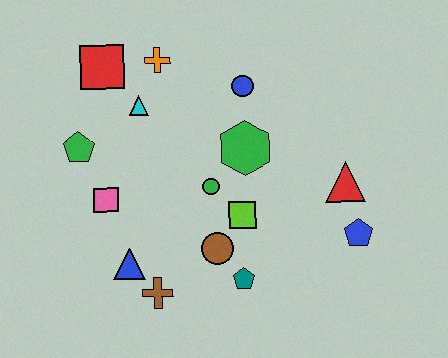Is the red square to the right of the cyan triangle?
No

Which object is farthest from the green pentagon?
The blue pentagon is farthest from the green pentagon.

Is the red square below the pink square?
No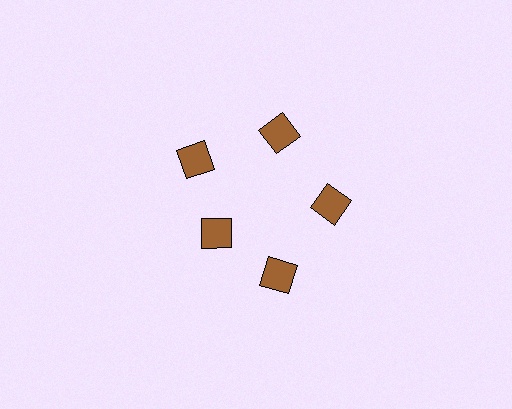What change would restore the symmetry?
The symmetry would be restored by moving it outward, back onto the ring so that all 5 squares sit at equal angles and equal distance from the center.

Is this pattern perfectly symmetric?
No. The 5 brown squares are arranged in a ring, but one element near the 8 o'clock position is pulled inward toward the center, breaking the 5-fold rotational symmetry.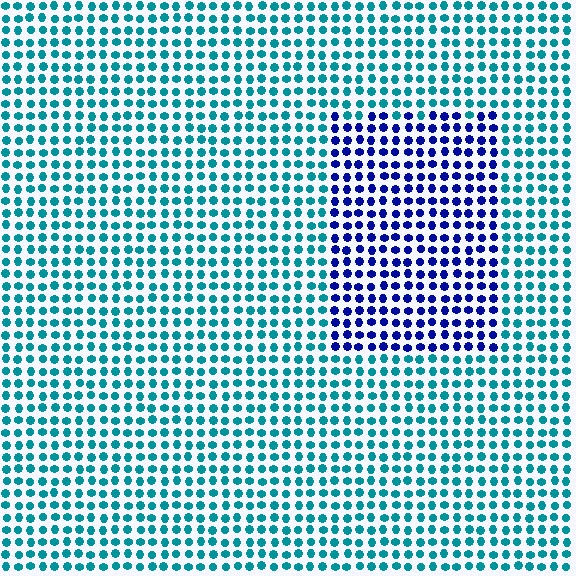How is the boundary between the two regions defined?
The boundary is defined purely by a slight shift in hue (about 53 degrees). Spacing, size, and orientation are identical on both sides.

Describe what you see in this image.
The image is filled with small teal elements in a uniform arrangement. A rectangle-shaped region is visible where the elements are tinted to a slightly different hue, forming a subtle color boundary.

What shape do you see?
I see a rectangle.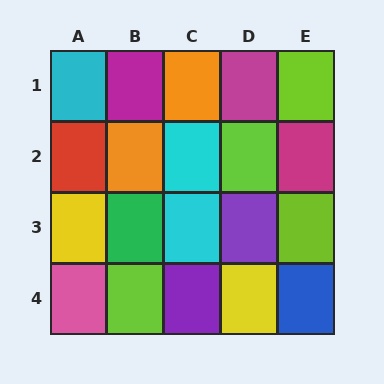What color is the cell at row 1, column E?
Lime.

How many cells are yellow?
2 cells are yellow.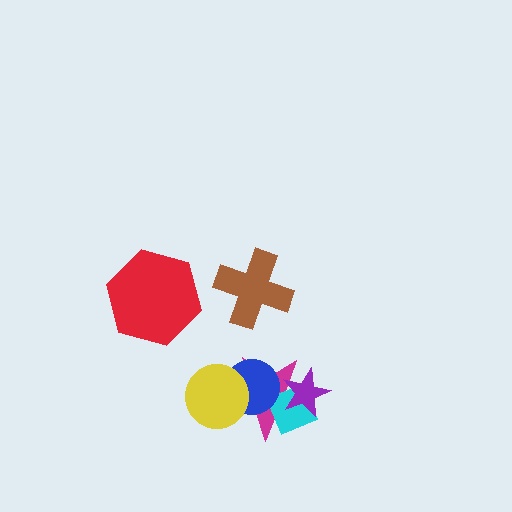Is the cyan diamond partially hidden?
Yes, it is partially covered by another shape.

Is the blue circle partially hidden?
Yes, it is partially covered by another shape.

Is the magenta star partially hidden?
Yes, it is partially covered by another shape.